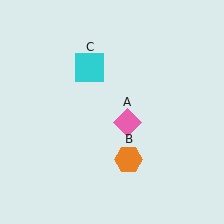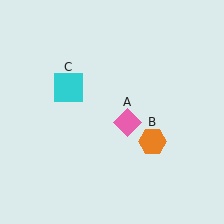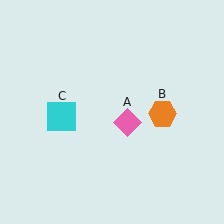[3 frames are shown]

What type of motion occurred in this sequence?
The orange hexagon (object B), cyan square (object C) rotated counterclockwise around the center of the scene.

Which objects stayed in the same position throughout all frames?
Pink diamond (object A) remained stationary.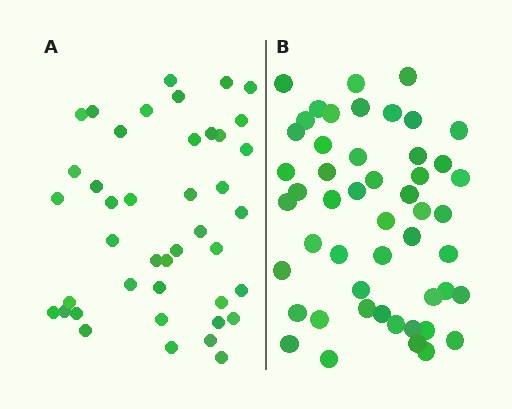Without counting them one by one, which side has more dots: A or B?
Region B (the right region) has more dots.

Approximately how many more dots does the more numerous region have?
Region B has roughly 8 or so more dots than region A.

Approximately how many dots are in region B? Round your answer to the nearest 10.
About 50 dots.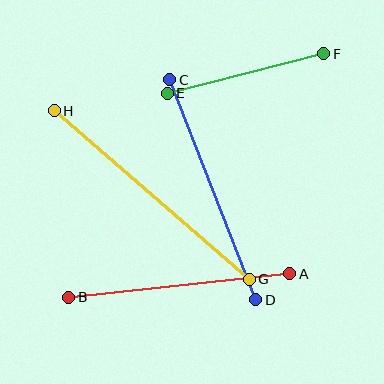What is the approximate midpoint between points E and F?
The midpoint is at approximately (246, 74) pixels.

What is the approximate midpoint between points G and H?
The midpoint is at approximately (152, 195) pixels.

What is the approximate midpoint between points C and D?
The midpoint is at approximately (213, 190) pixels.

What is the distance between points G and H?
The distance is approximately 257 pixels.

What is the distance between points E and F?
The distance is approximately 161 pixels.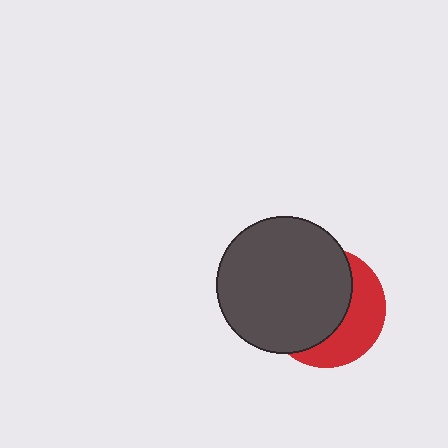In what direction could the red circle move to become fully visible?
The red circle could move right. That would shift it out from behind the dark gray circle entirely.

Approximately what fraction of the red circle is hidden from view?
Roughly 62% of the red circle is hidden behind the dark gray circle.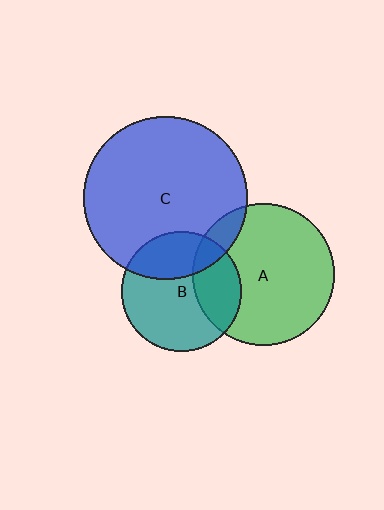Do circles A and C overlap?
Yes.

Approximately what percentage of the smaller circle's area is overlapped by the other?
Approximately 10%.